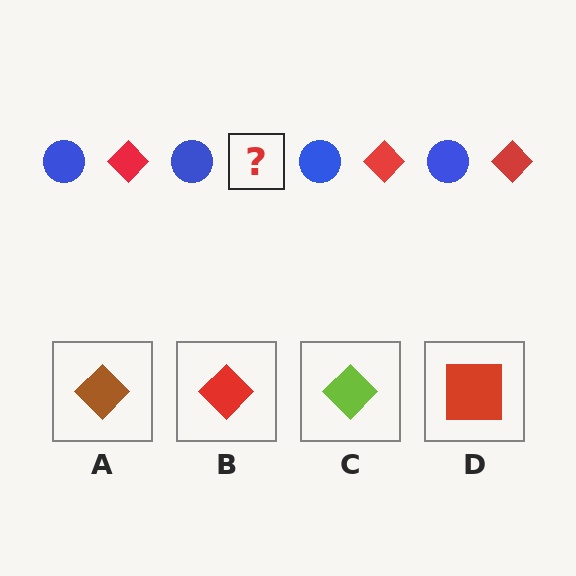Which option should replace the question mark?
Option B.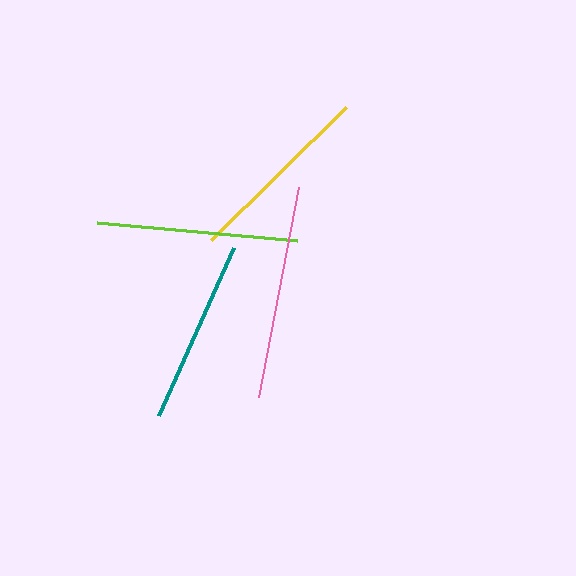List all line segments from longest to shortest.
From longest to shortest: pink, lime, yellow, teal.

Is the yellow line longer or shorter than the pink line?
The pink line is longer than the yellow line.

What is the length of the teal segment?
The teal segment is approximately 183 pixels long.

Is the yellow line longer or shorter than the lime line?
The lime line is longer than the yellow line.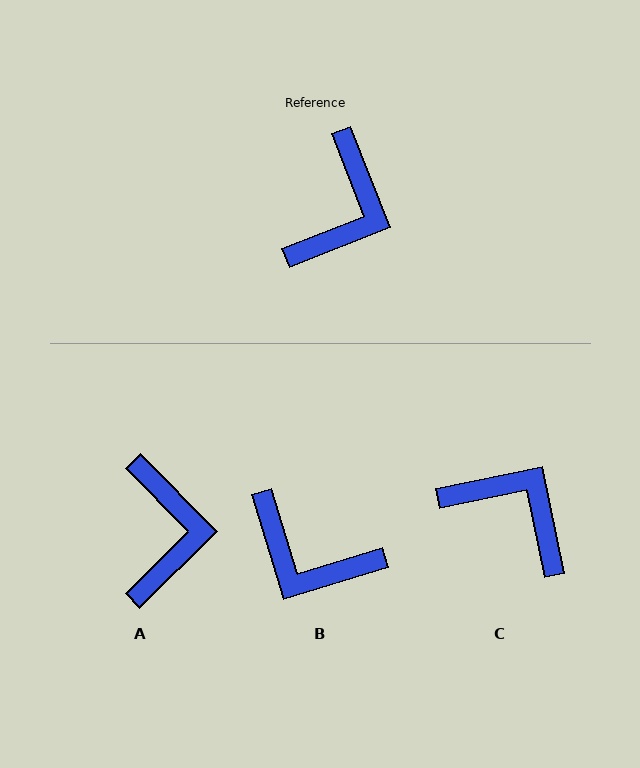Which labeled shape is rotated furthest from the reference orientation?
B, about 95 degrees away.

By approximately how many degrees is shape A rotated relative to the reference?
Approximately 23 degrees counter-clockwise.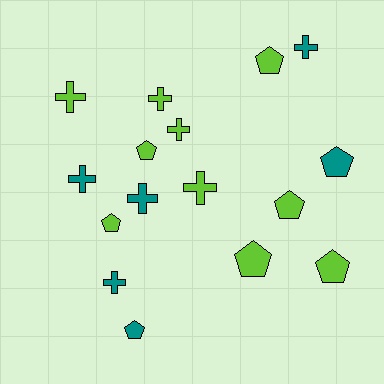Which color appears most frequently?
Lime, with 10 objects.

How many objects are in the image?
There are 16 objects.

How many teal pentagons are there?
There are 2 teal pentagons.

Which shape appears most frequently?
Cross, with 8 objects.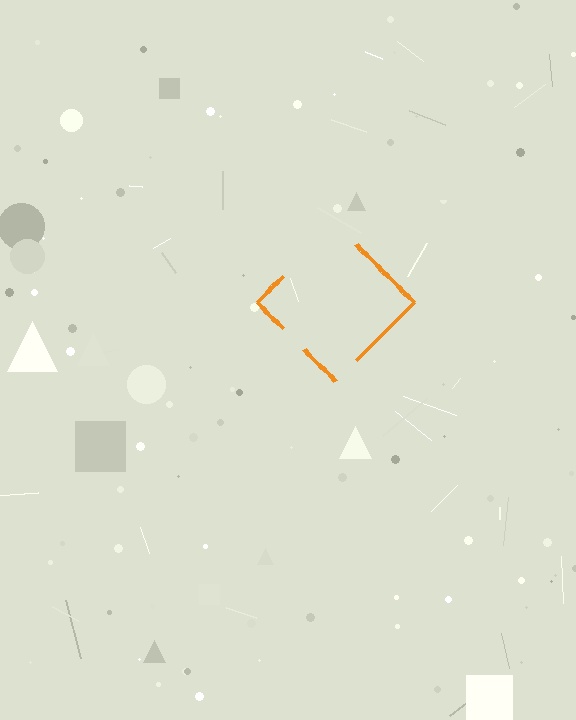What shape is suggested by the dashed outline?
The dashed outline suggests a diamond.